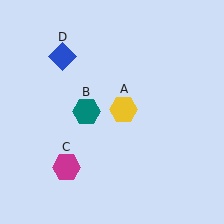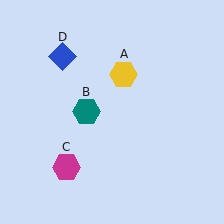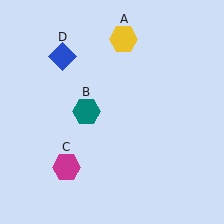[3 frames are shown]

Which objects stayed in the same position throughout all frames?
Teal hexagon (object B) and magenta hexagon (object C) and blue diamond (object D) remained stationary.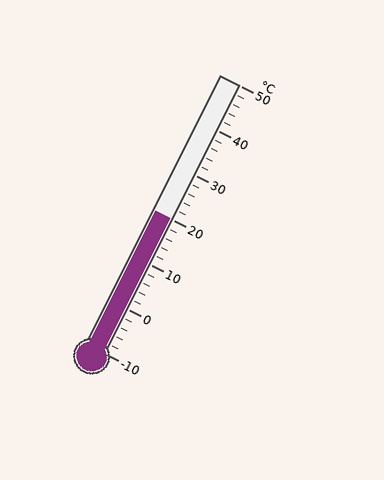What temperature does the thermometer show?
The thermometer shows approximately 20°C.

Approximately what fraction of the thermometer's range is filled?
The thermometer is filled to approximately 50% of its range.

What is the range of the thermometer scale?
The thermometer scale ranges from -10°C to 50°C.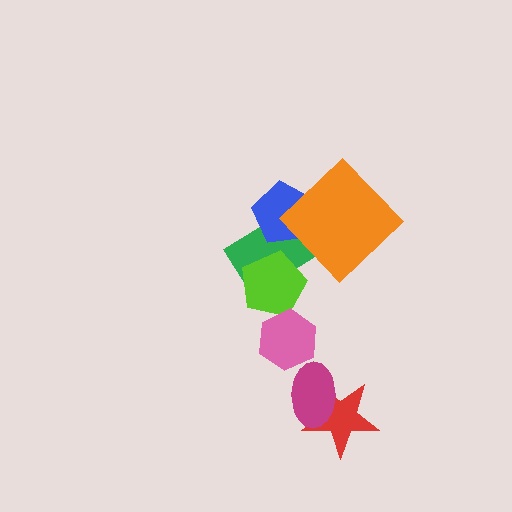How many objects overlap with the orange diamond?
2 objects overlap with the orange diamond.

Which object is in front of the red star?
The magenta ellipse is in front of the red star.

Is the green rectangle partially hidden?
Yes, it is partially covered by another shape.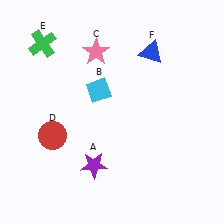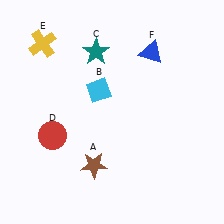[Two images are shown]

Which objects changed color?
A changed from purple to brown. C changed from pink to teal. E changed from green to yellow.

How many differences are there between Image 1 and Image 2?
There are 3 differences between the two images.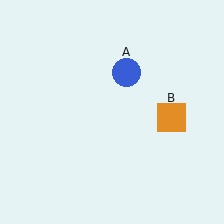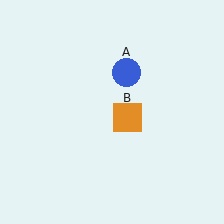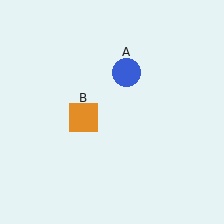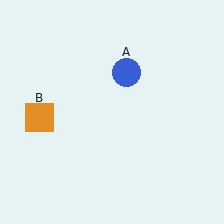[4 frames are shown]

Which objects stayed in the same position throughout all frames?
Blue circle (object A) remained stationary.